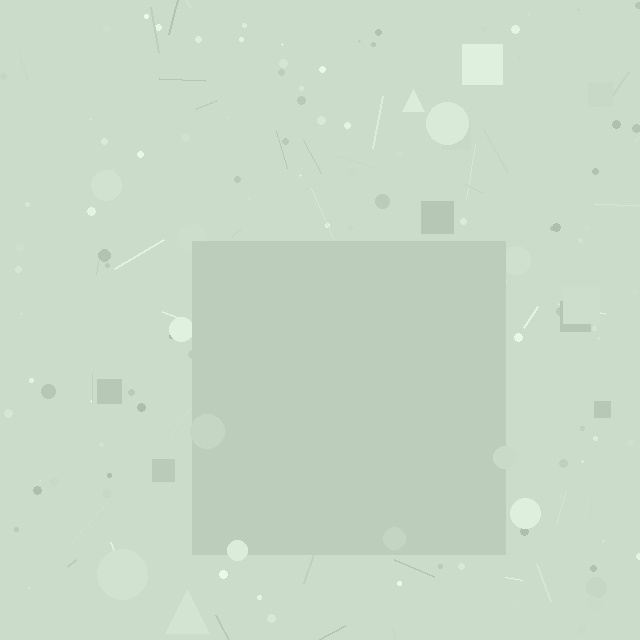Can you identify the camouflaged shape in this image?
The camouflaged shape is a square.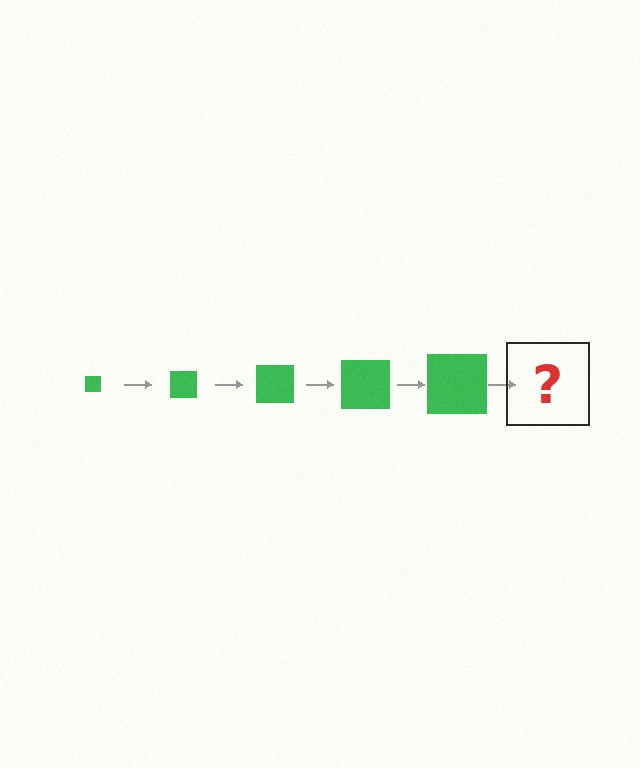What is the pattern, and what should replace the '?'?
The pattern is that the square gets progressively larger each step. The '?' should be a green square, larger than the previous one.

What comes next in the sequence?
The next element should be a green square, larger than the previous one.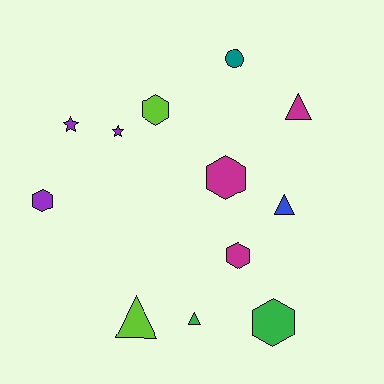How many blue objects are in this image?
There is 1 blue object.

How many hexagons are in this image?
There are 5 hexagons.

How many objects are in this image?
There are 12 objects.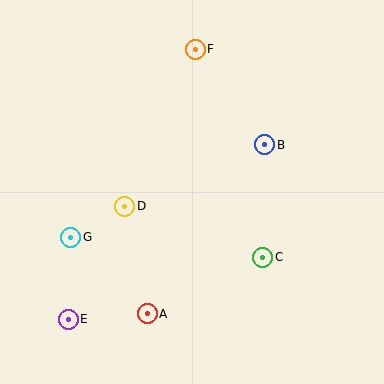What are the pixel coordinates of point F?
Point F is at (195, 49).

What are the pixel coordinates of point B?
Point B is at (265, 145).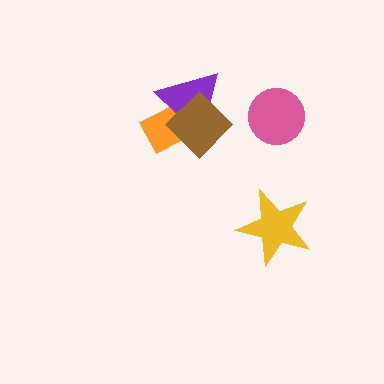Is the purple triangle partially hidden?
Yes, it is partially covered by another shape.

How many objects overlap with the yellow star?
0 objects overlap with the yellow star.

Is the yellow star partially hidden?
No, no other shape covers it.